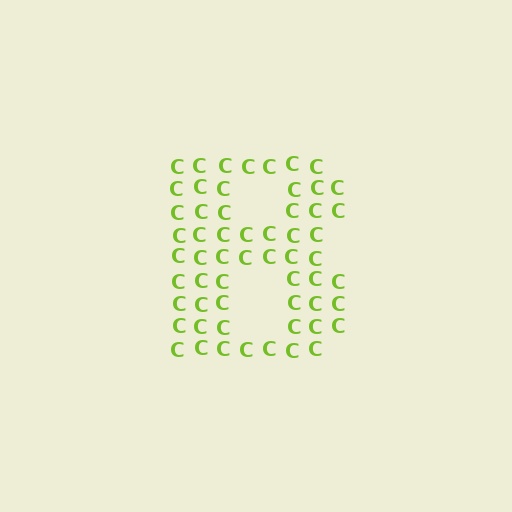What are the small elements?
The small elements are letter C's.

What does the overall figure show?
The overall figure shows the letter B.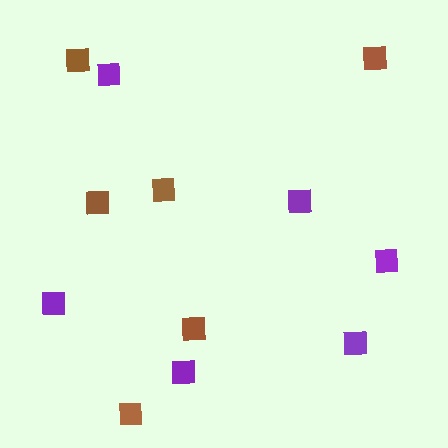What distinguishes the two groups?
There are 2 groups: one group of purple squares (6) and one group of brown squares (6).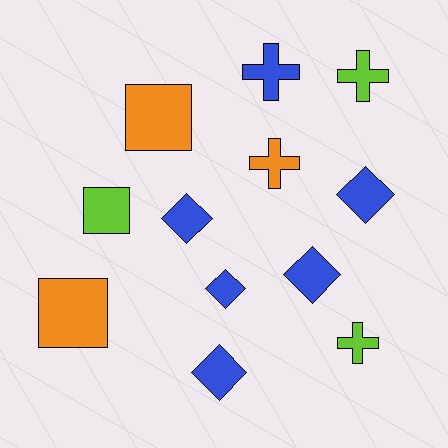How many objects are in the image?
There are 12 objects.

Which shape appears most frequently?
Diamond, with 5 objects.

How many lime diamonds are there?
There are no lime diamonds.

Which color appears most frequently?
Blue, with 6 objects.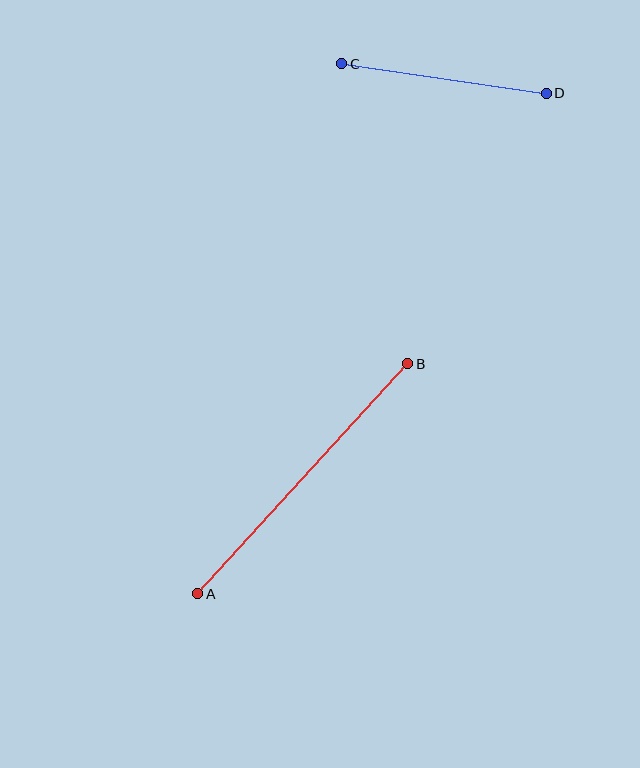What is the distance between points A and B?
The distance is approximately 312 pixels.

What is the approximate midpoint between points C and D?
The midpoint is at approximately (444, 78) pixels.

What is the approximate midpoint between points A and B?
The midpoint is at approximately (303, 479) pixels.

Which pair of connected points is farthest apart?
Points A and B are farthest apart.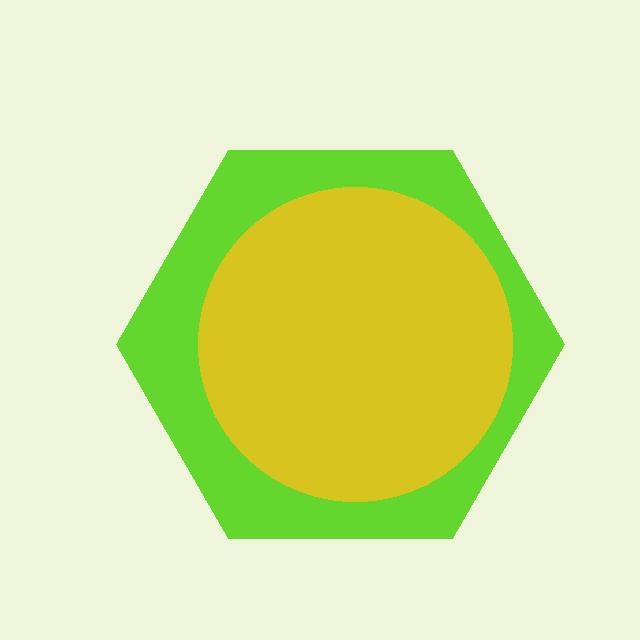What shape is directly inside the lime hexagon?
The yellow circle.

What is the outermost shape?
The lime hexagon.